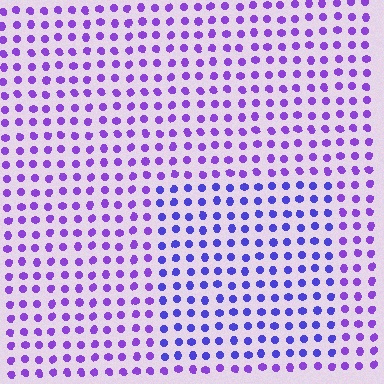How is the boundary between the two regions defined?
The boundary is defined purely by a slight shift in hue (about 27 degrees). Spacing, size, and orientation are identical on both sides.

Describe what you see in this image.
The image is filled with small purple elements in a uniform arrangement. A rectangle-shaped region is visible where the elements are tinted to a slightly different hue, forming a subtle color boundary.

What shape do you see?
I see a rectangle.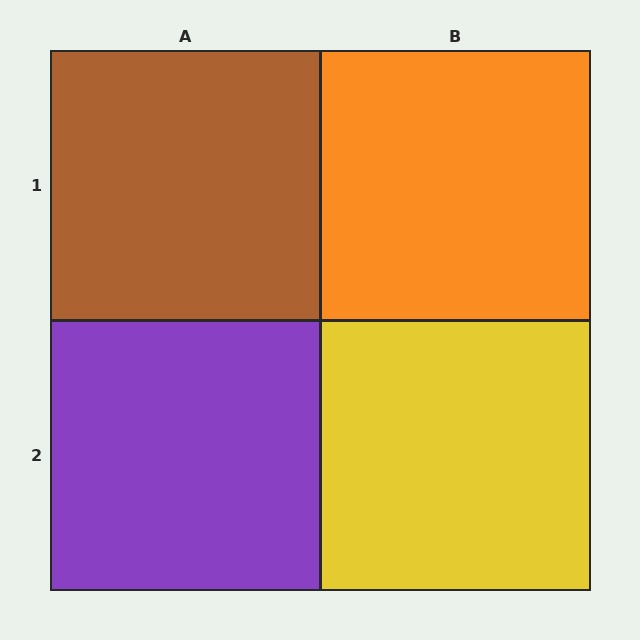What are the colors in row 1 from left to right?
Brown, orange.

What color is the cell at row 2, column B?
Yellow.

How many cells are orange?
1 cell is orange.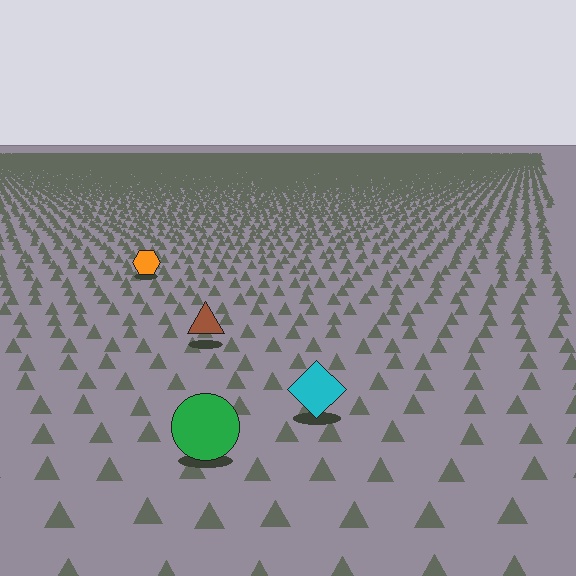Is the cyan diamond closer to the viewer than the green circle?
No. The green circle is closer — you can tell from the texture gradient: the ground texture is coarser near it.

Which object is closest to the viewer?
The green circle is closest. The texture marks near it are larger and more spread out.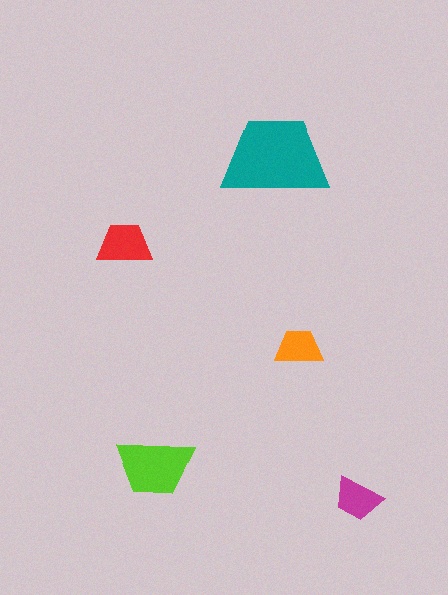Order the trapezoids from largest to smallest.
the teal one, the lime one, the red one, the magenta one, the orange one.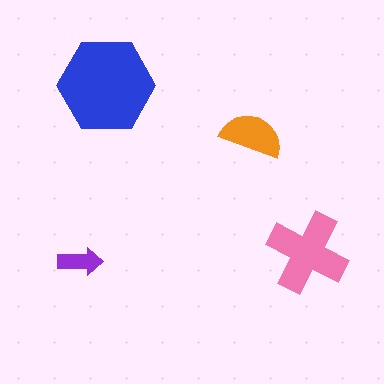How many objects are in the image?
There are 4 objects in the image.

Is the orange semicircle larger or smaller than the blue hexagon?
Smaller.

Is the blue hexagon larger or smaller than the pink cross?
Larger.